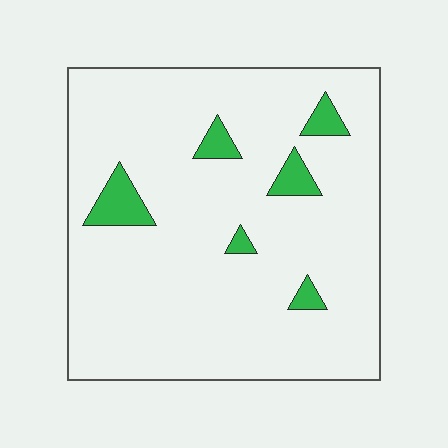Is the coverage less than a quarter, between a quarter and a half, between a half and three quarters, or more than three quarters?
Less than a quarter.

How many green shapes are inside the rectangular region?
6.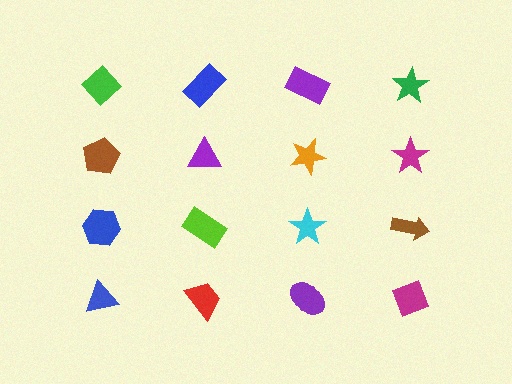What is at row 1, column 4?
A green star.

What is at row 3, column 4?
A brown arrow.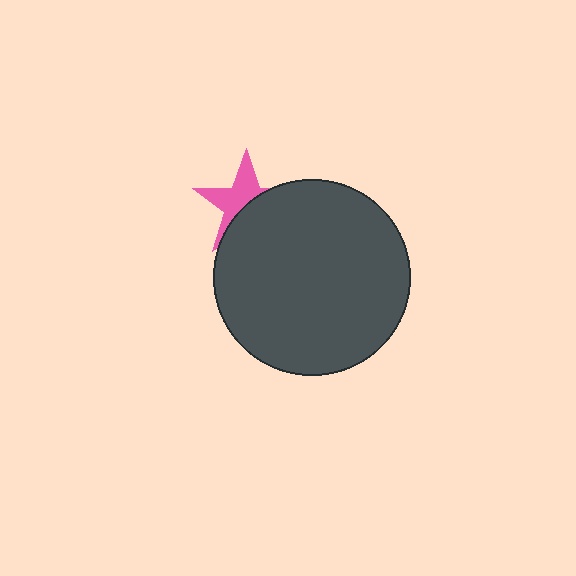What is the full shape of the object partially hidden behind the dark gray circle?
The partially hidden object is a pink star.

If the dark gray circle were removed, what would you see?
You would see the complete pink star.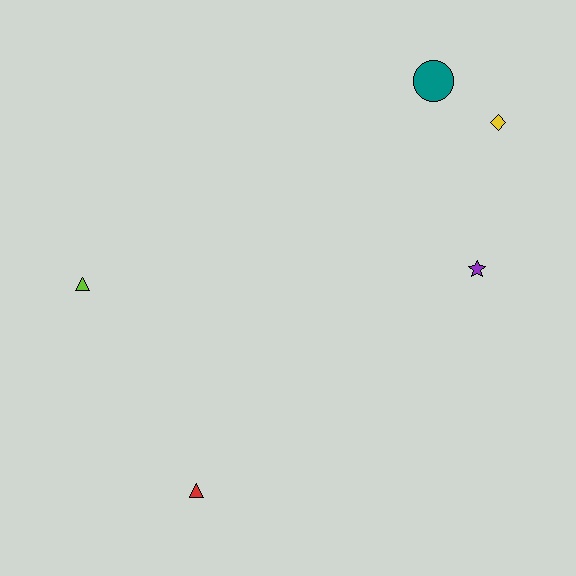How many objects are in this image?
There are 5 objects.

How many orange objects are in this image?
There are no orange objects.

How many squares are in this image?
There are no squares.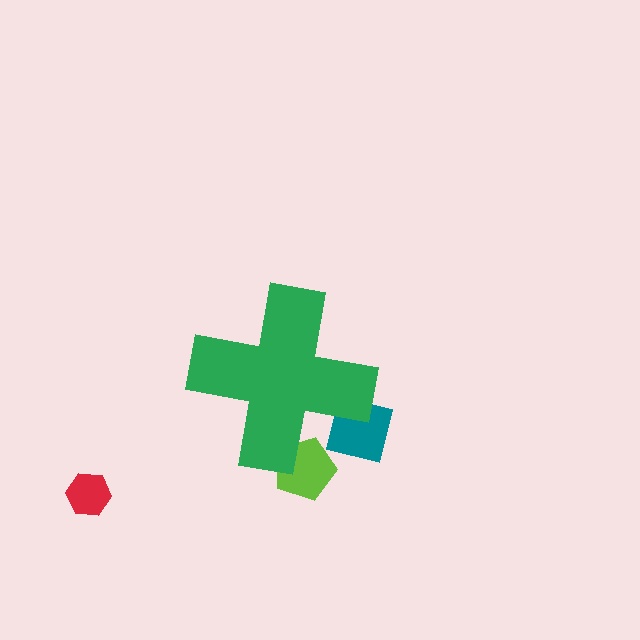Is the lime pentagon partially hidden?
Yes, the lime pentagon is partially hidden behind the green cross.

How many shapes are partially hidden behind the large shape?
2 shapes are partially hidden.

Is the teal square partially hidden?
Yes, the teal square is partially hidden behind the green cross.